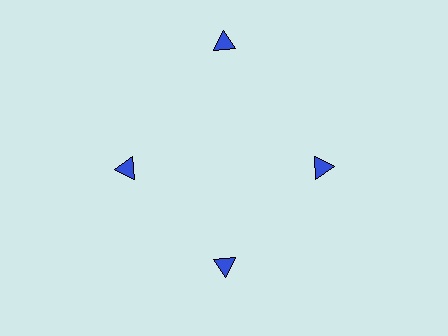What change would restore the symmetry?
The symmetry would be restored by moving it inward, back onto the ring so that all 4 triangles sit at equal angles and equal distance from the center.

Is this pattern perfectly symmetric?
No. The 4 blue triangles are arranged in a ring, but one element near the 12 o'clock position is pushed outward from the center, breaking the 4-fold rotational symmetry.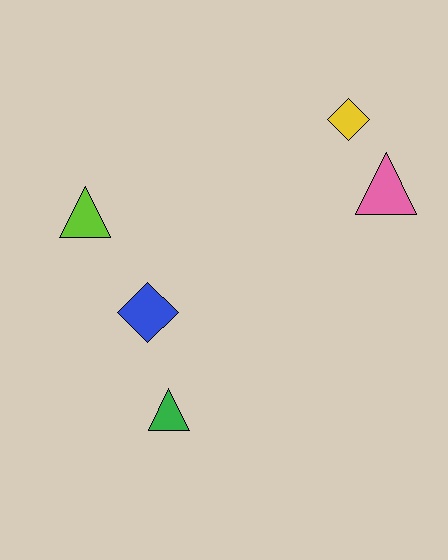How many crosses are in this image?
There are no crosses.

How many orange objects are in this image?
There are no orange objects.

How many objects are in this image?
There are 5 objects.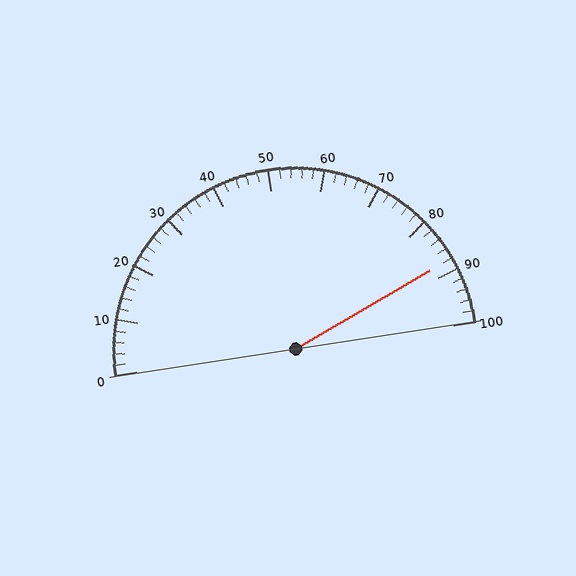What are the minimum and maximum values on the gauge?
The gauge ranges from 0 to 100.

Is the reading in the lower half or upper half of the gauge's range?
The reading is in the upper half of the range (0 to 100).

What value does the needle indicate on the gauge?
The needle indicates approximately 88.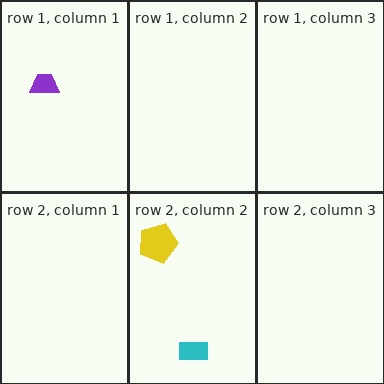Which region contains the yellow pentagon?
The row 2, column 2 region.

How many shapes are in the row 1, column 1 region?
1.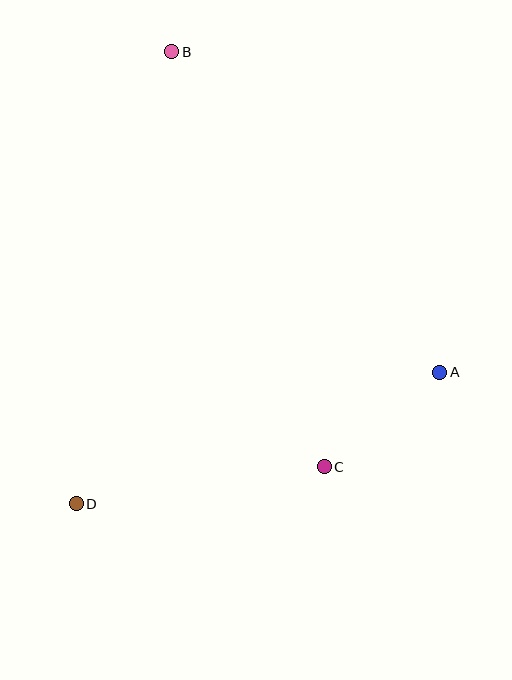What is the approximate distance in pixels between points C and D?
The distance between C and D is approximately 251 pixels.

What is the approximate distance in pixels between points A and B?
The distance between A and B is approximately 418 pixels.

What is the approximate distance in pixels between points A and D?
The distance between A and D is approximately 387 pixels.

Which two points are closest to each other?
Points A and C are closest to each other.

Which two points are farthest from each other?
Points B and D are farthest from each other.